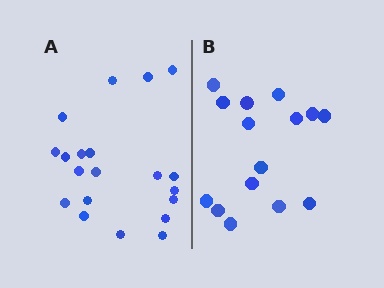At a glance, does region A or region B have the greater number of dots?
Region A (the left region) has more dots.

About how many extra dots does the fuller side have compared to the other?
Region A has about 5 more dots than region B.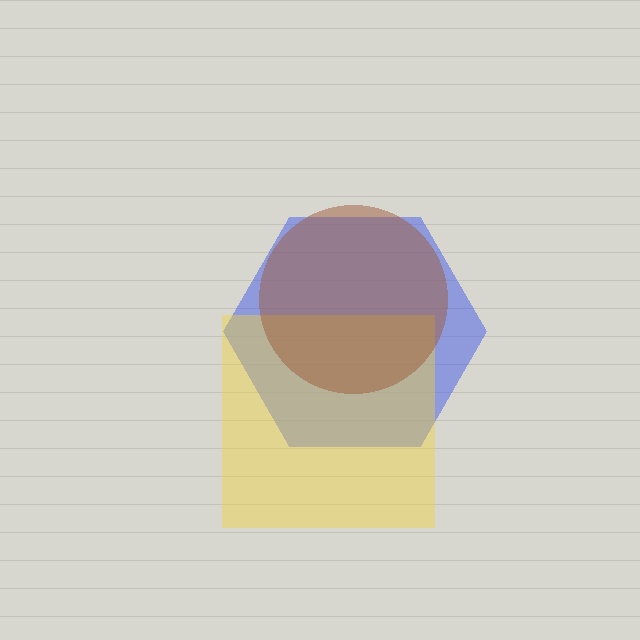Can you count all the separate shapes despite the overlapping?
Yes, there are 3 separate shapes.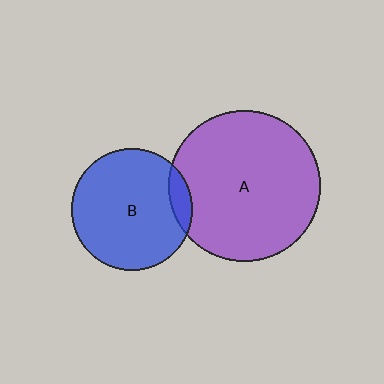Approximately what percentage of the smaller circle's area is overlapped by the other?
Approximately 10%.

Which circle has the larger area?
Circle A (purple).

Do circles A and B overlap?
Yes.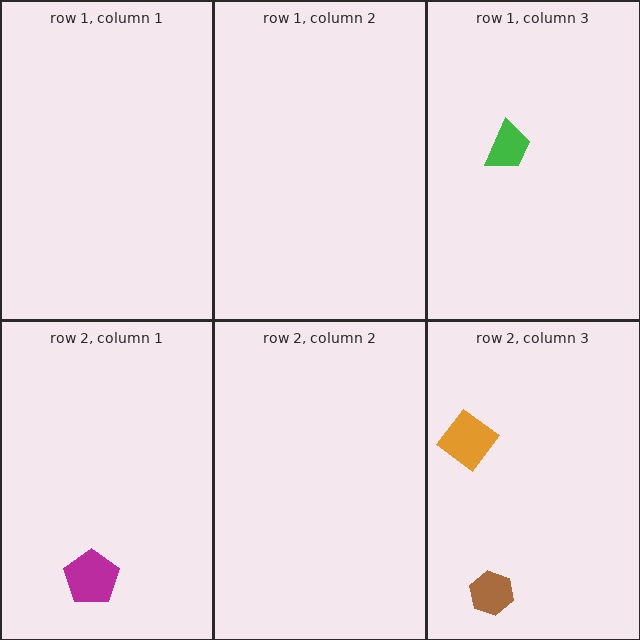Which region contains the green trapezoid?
The row 1, column 3 region.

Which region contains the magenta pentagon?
The row 2, column 1 region.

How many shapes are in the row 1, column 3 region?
1.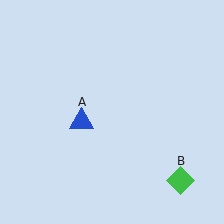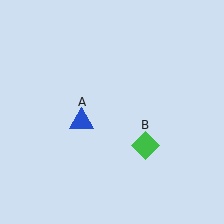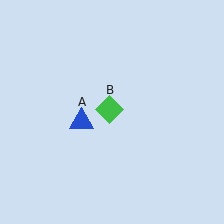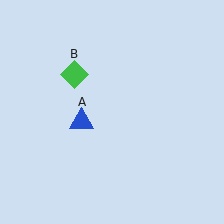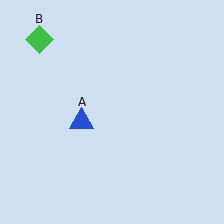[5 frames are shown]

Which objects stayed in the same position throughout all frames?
Blue triangle (object A) remained stationary.